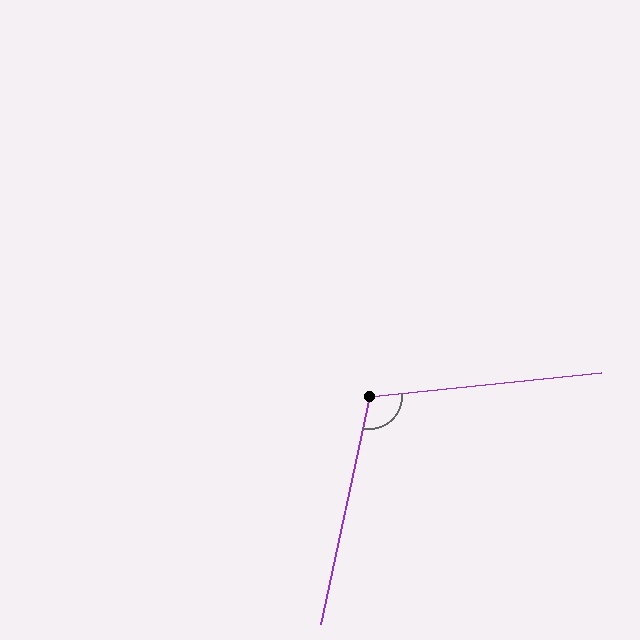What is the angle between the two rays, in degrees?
Approximately 108 degrees.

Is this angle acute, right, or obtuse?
It is obtuse.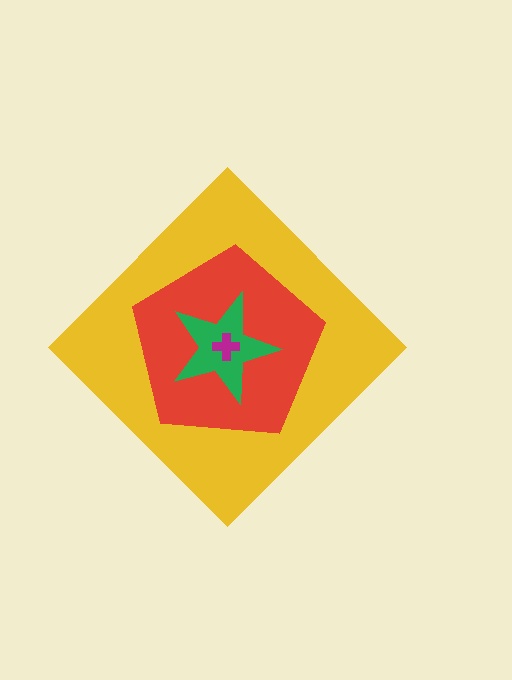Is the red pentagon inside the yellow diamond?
Yes.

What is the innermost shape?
The magenta cross.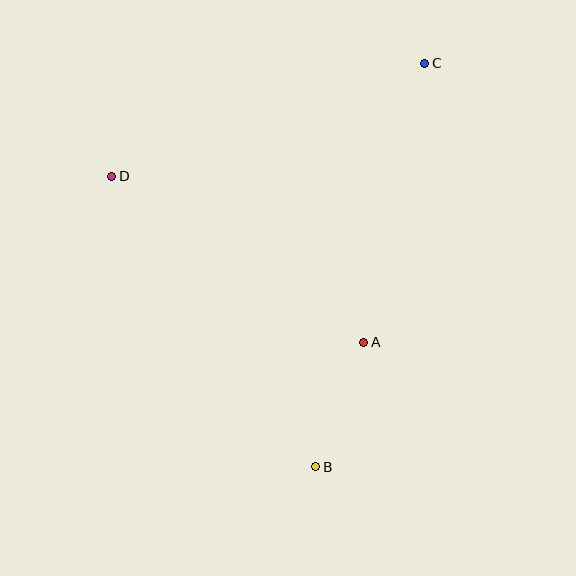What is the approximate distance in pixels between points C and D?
The distance between C and D is approximately 333 pixels.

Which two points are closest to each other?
Points A and B are closest to each other.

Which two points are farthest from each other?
Points B and C are farthest from each other.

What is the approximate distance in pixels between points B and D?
The distance between B and D is approximately 355 pixels.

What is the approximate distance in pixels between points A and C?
The distance between A and C is approximately 286 pixels.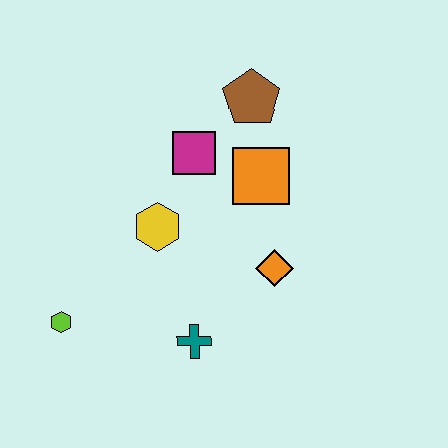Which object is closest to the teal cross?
The orange diamond is closest to the teal cross.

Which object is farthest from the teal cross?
The brown pentagon is farthest from the teal cross.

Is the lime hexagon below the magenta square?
Yes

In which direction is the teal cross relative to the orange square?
The teal cross is below the orange square.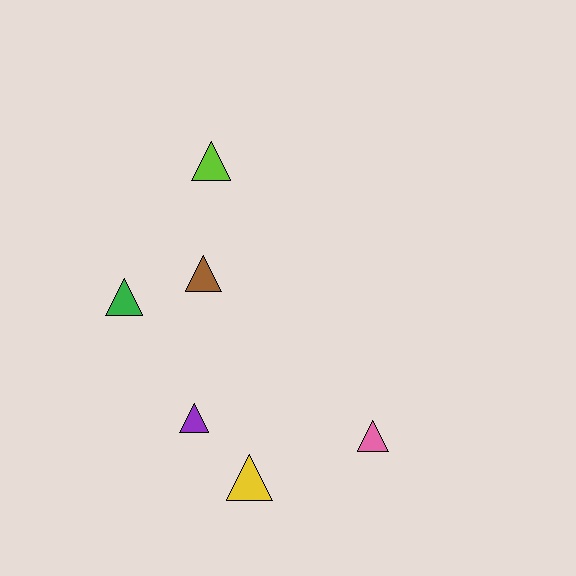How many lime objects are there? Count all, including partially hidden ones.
There is 1 lime object.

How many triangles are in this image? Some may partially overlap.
There are 6 triangles.